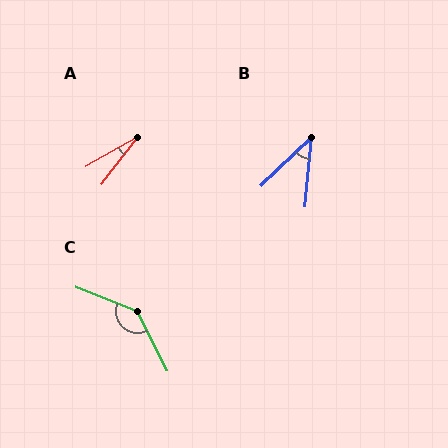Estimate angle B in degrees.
Approximately 41 degrees.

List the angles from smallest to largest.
A (23°), B (41°), C (138°).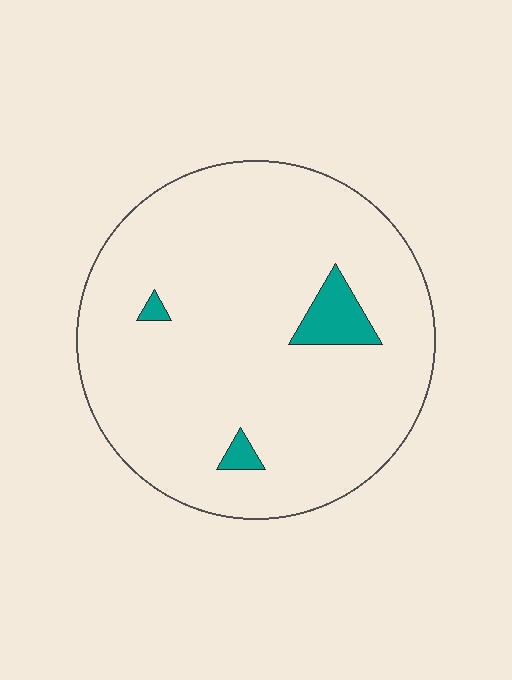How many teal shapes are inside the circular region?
3.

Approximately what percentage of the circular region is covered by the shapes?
Approximately 5%.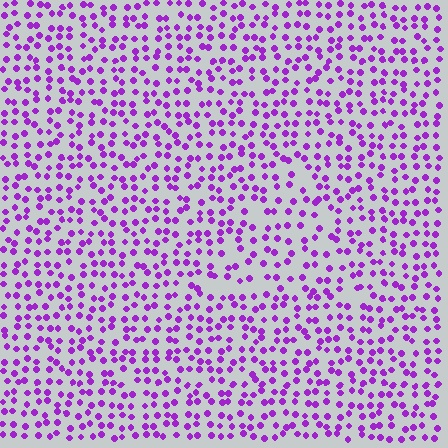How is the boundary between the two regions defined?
The boundary is defined by a change in element density (approximately 1.4x ratio). All elements are the same color, size, and shape.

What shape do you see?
I see a triangle.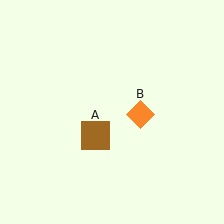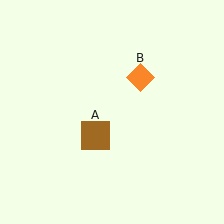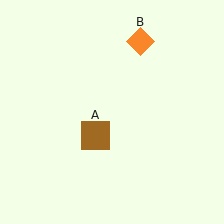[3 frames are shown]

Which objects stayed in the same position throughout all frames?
Brown square (object A) remained stationary.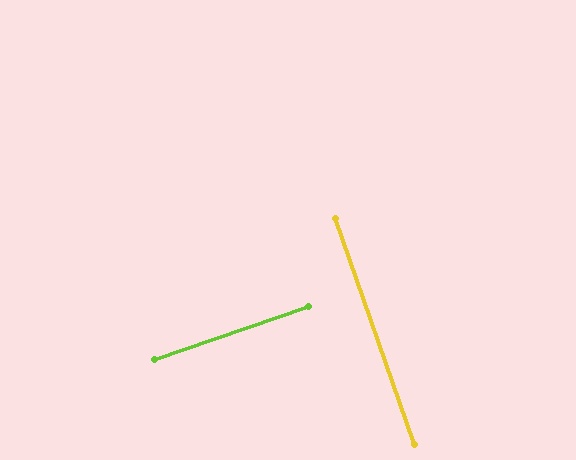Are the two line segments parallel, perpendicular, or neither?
Perpendicular — they meet at approximately 90°.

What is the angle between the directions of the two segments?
Approximately 90 degrees.